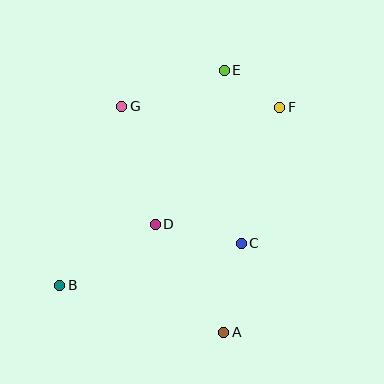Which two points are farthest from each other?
Points B and F are farthest from each other.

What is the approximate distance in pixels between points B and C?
The distance between B and C is approximately 186 pixels.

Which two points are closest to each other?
Points E and F are closest to each other.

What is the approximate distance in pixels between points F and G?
The distance between F and G is approximately 158 pixels.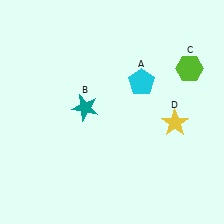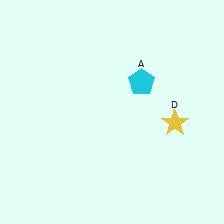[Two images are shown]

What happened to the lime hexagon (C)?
The lime hexagon (C) was removed in Image 2. It was in the top-right area of Image 1.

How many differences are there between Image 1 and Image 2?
There are 2 differences between the two images.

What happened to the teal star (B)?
The teal star (B) was removed in Image 2. It was in the top-left area of Image 1.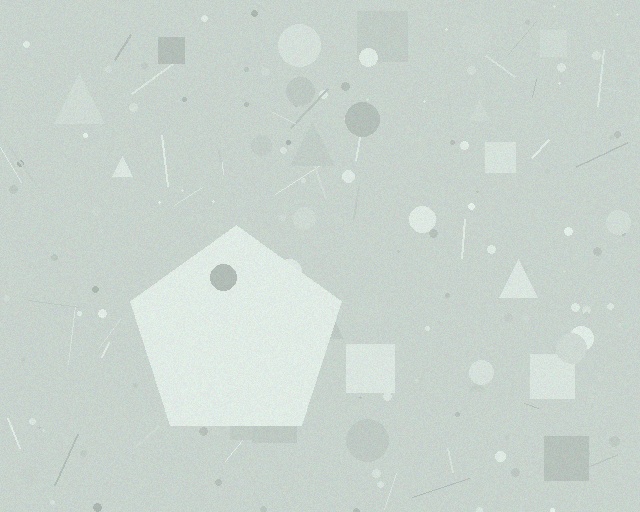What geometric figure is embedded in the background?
A pentagon is embedded in the background.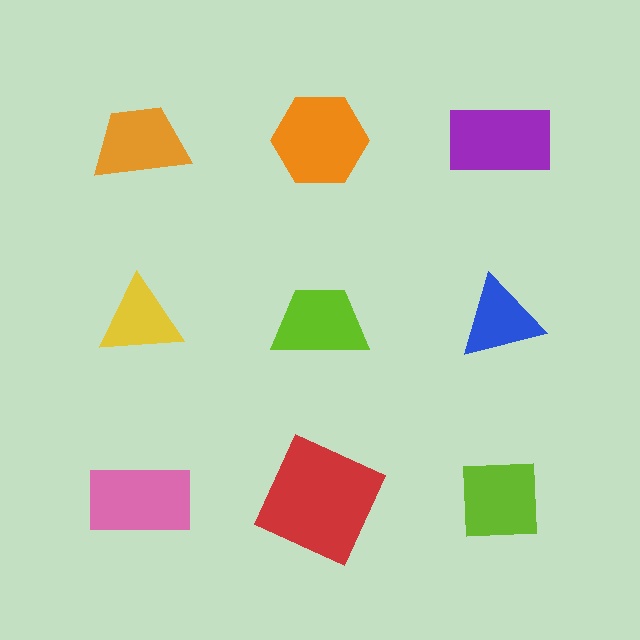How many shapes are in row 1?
3 shapes.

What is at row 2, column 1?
A yellow triangle.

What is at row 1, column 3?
A purple rectangle.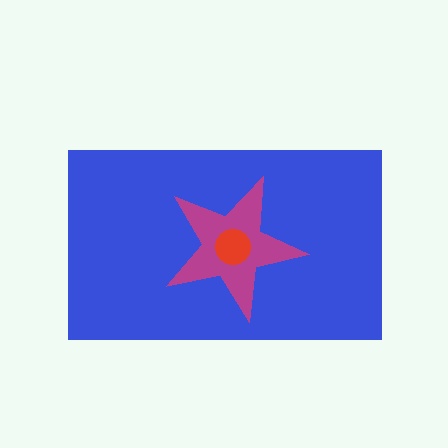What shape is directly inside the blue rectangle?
The magenta star.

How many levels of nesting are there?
3.